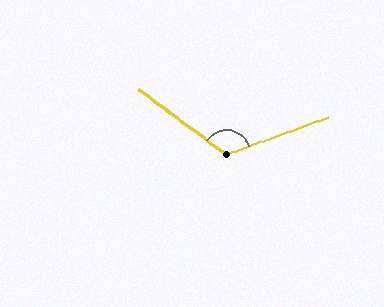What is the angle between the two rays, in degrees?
Approximately 123 degrees.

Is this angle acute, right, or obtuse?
It is obtuse.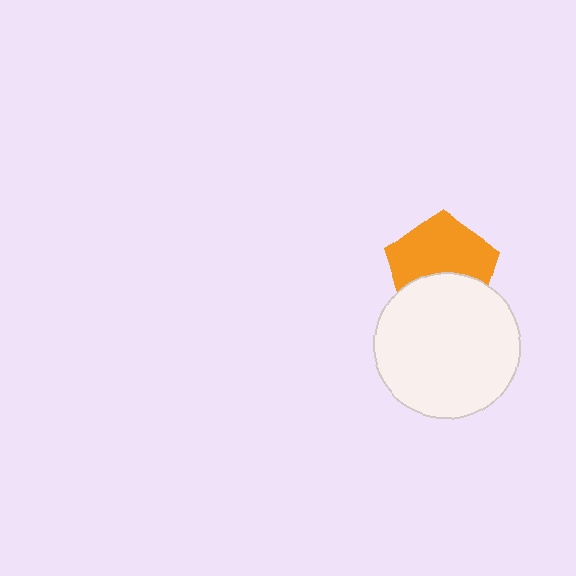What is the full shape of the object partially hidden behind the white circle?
The partially hidden object is an orange pentagon.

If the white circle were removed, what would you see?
You would see the complete orange pentagon.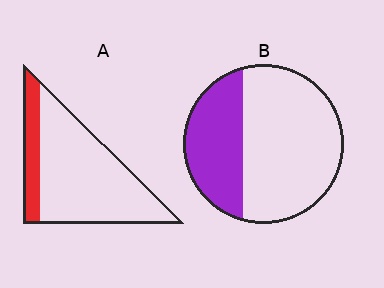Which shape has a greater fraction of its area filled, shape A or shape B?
Shape B.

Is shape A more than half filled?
No.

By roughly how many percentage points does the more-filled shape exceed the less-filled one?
By roughly 15 percentage points (B over A).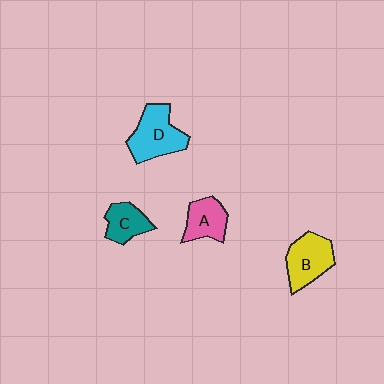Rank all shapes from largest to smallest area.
From largest to smallest: D (cyan), B (yellow), A (pink), C (teal).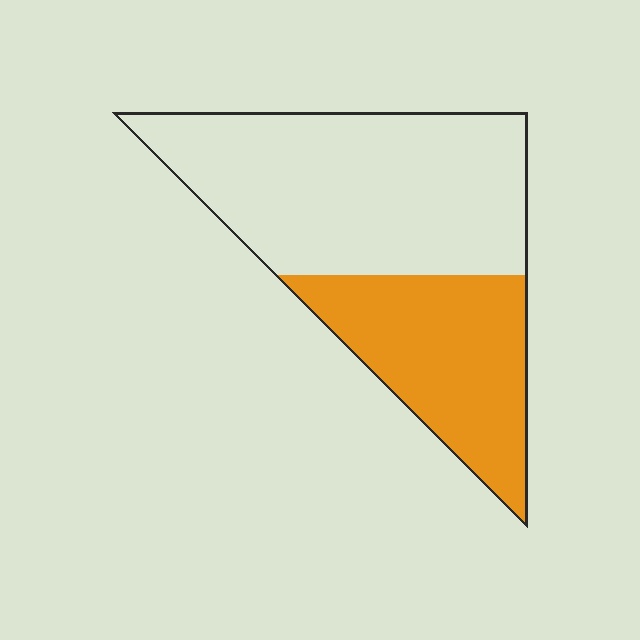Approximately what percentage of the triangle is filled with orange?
Approximately 35%.